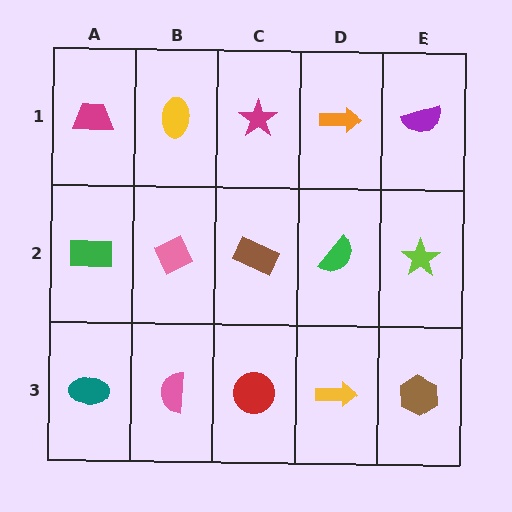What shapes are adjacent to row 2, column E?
A purple semicircle (row 1, column E), a brown hexagon (row 3, column E), a green semicircle (row 2, column D).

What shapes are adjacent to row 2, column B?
A yellow ellipse (row 1, column B), a pink semicircle (row 3, column B), a green rectangle (row 2, column A), a brown rectangle (row 2, column C).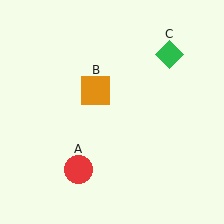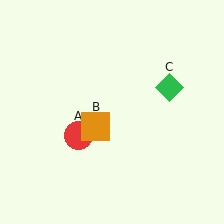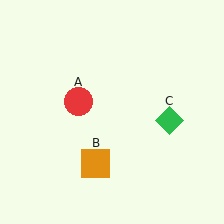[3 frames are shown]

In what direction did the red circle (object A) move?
The red circle (object A) moved up.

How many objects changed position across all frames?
3 objects changed position: red circle (object A), orange square (object B), green diamond (object C).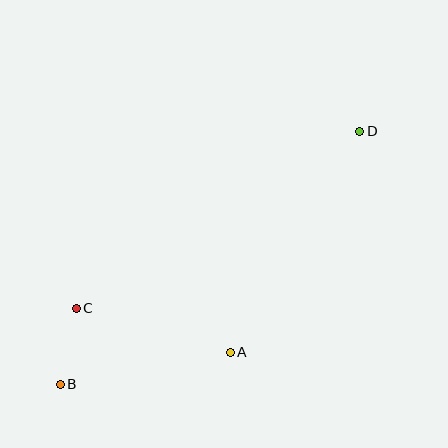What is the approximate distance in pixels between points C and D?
The distance between C and D is approximately 334 pixels.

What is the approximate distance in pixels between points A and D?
The distance between A and D is approximately 256 pixels.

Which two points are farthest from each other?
Points B and D are farthest from each other.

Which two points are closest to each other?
Points B and C are closest to each other.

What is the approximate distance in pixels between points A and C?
The distance between A and C is approximately 160 pixels.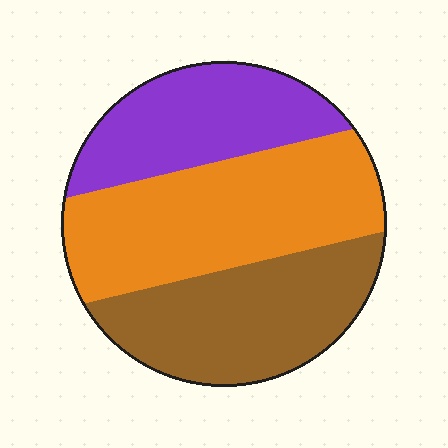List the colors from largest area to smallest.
From largest to smallest: orange, brown, purple.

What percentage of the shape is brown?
Brown covers roughly 35% of the shape.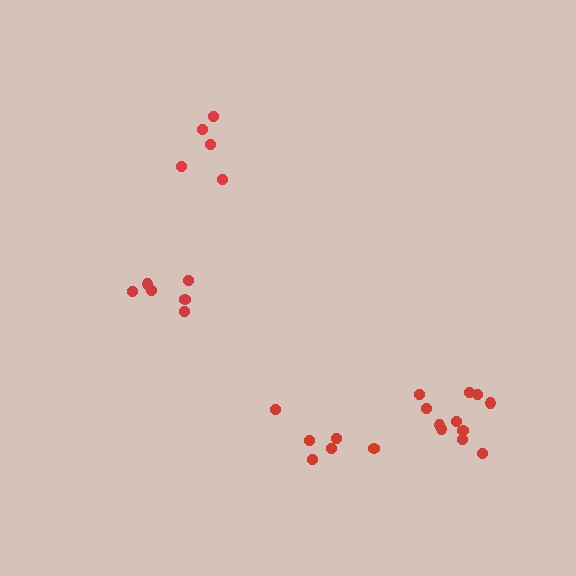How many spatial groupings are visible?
There are 4 spatial groupings.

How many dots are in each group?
Group 1: 5 dots, Group 2: 11 dots, Group 3: 6 dots, Group 4: 6 dots (28 total).